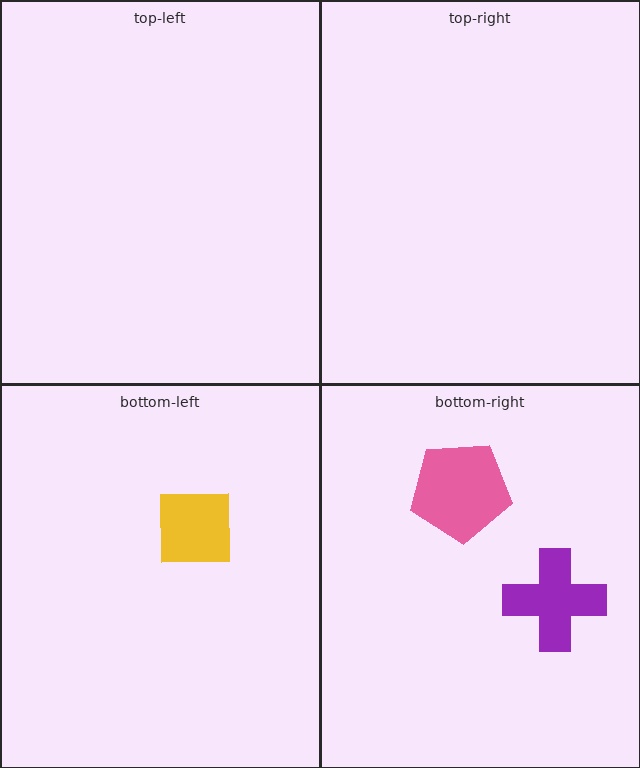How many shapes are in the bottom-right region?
2.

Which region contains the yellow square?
The bottom-left region.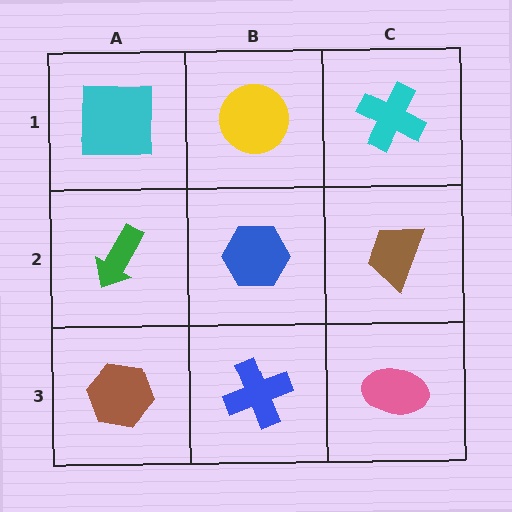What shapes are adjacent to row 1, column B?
A blue hexagon (row 2, column B), a cyan square (row 1, column A), a cyan cross (row 1, column C).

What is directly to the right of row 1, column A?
A yellow circle.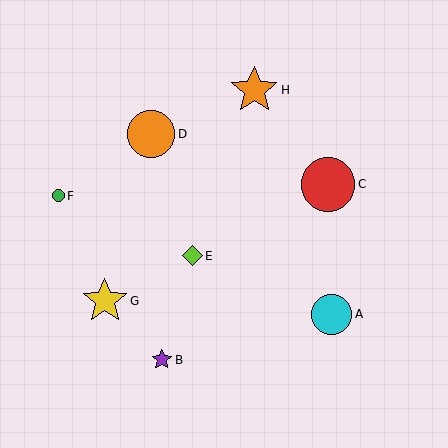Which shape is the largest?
The red circle (labeled C) is the largest.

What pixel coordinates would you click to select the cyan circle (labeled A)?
Click at (332, 314) to select the cyan circle A.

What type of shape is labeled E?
Shape E is a lime diamond.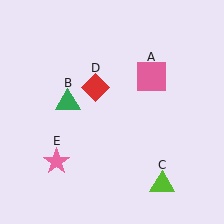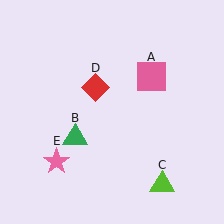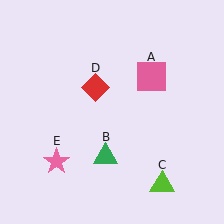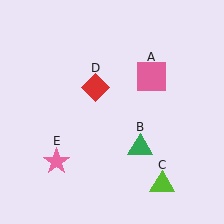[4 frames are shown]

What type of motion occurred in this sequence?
The green triangle (object B) rotated counterclockwise around the center of the scene.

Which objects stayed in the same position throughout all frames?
Pink square (object A) and lime triangle (object C) and red diamond (object D) and pink star (object E) remained stationary.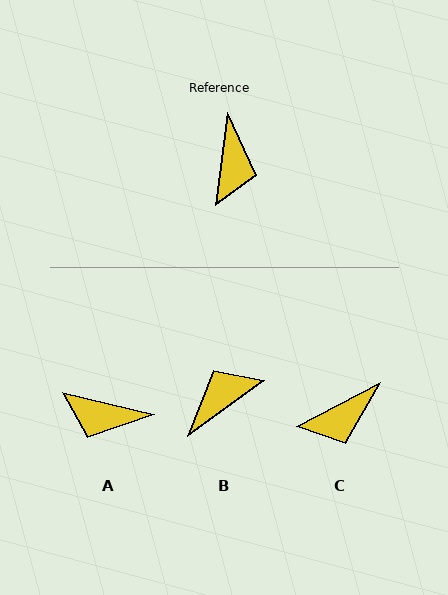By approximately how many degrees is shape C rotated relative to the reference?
Approximately 55 degrees clockwise.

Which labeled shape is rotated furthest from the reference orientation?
B, about 133 degrees away.